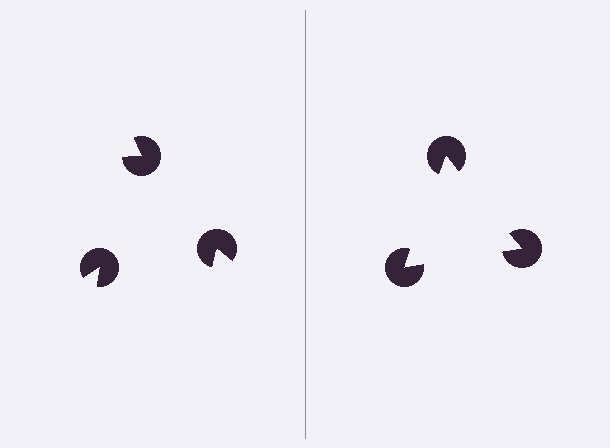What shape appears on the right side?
An illusory triangle.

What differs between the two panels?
The pac-man discs are positioned identically on both sides; only the wedge orientations differ. On the right they align to a triangle; on the left they are misaligned.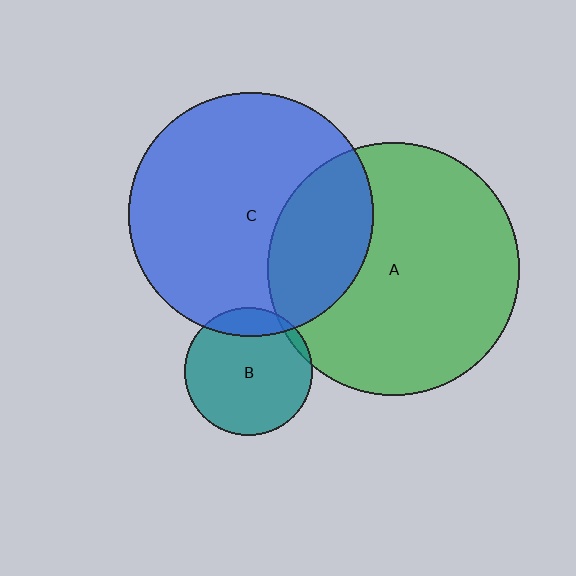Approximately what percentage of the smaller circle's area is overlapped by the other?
Approximately 30%.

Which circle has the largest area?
Circle A (green).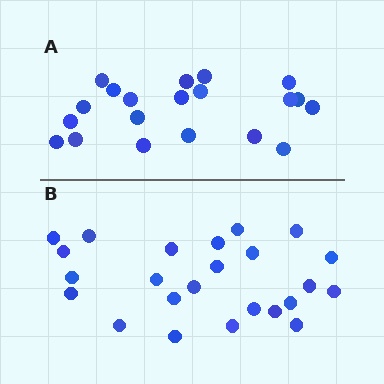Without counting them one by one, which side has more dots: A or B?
Region B (the bottom region) has more dots.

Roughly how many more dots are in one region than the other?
Region B has about 4 more dots than region A.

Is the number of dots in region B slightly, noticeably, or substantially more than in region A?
Region B has only slightly more — the two regions are fairly close. The ratio is roughly 1.2 to 1.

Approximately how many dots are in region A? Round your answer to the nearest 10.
About 20 dots.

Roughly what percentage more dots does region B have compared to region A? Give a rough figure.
About 20% more.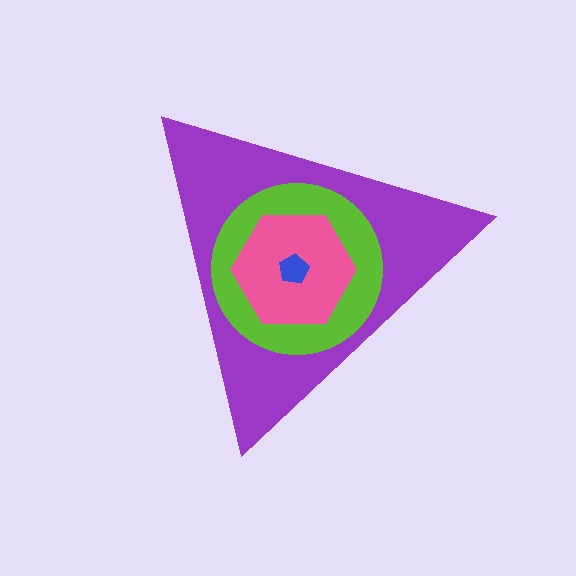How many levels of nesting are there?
4.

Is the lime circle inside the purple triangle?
Yes.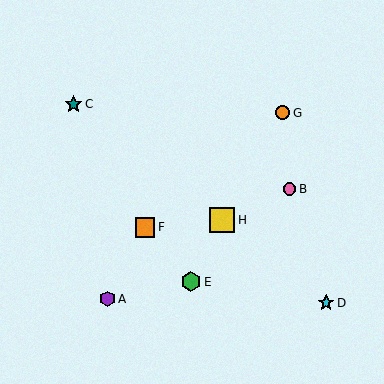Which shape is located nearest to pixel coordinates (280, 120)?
The orange circle (labeled G) at (283, 113) is nearest to that location.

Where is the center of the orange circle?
The center of the orange circle is at (283, 113).